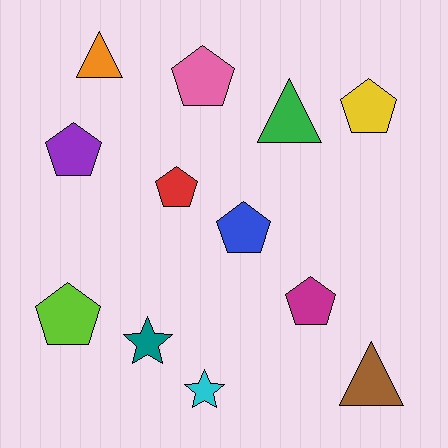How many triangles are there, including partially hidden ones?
There are 3 triangles.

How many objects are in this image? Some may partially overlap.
There are 12 objects.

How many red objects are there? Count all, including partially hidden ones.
There is 1 red object.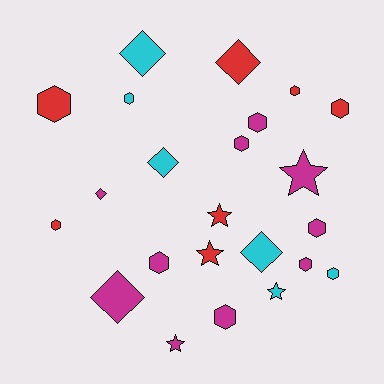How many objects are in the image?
There are 23 objects.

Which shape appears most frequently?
Hexagon, with 12 objects.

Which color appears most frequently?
Magenta, with 10 objects.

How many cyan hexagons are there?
There are 2 cyan hexagons.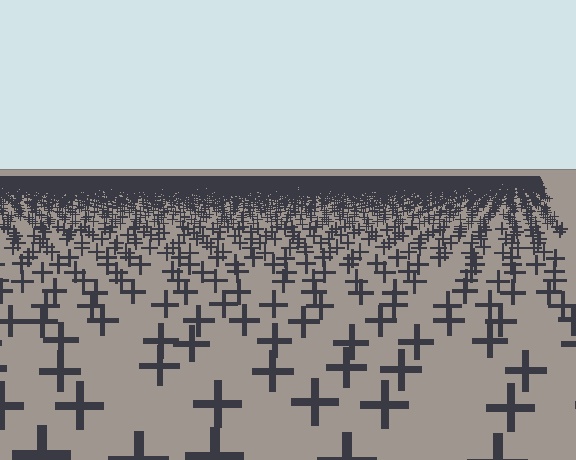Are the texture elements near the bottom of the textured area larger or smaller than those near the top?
Larger. Near the bottom, elements are closer to the viewer and appear at a bigger on-screen size.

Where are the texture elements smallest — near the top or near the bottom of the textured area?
Near the top.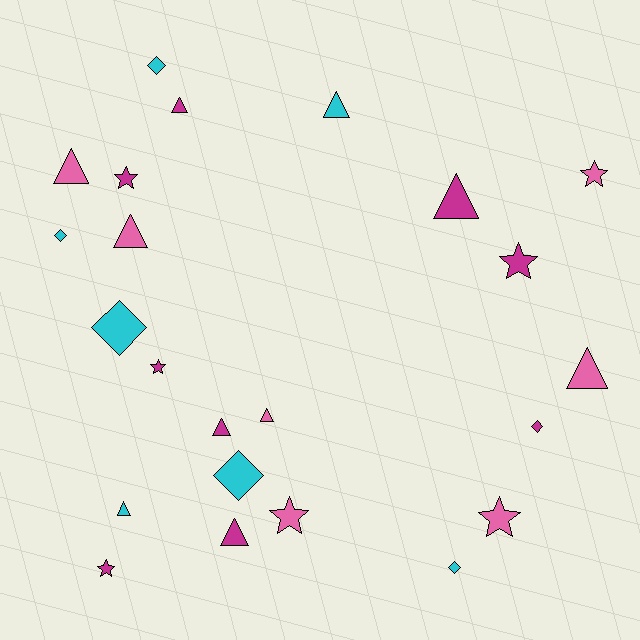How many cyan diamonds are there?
There are 5 cyan diamonds.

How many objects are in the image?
There are 23 objects.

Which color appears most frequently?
Magenta, with 9 objects.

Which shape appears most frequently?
Triangle, with 10 objects.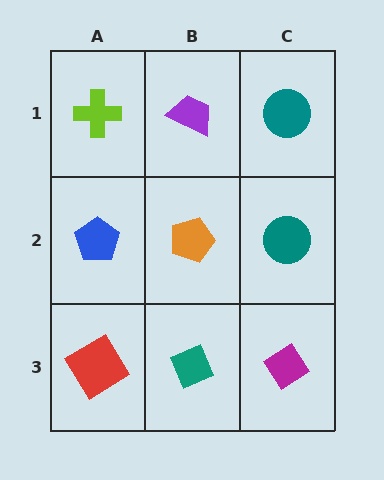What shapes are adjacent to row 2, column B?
A purple trapezoid (row 1, column B), a teal diamond (row 3, column B), a blue pentagon (row 2, column A), a teal circle (row 2, column C).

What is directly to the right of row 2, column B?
A teal circle.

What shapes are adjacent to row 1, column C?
A teal circle (row 2, column C), a purple trapezoid (row 1, column B).